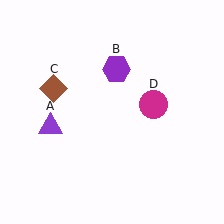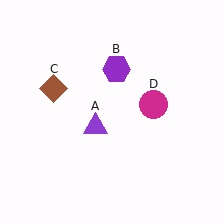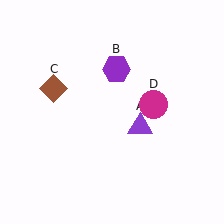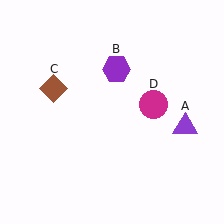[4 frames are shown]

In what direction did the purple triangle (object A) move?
The purple triangle (object A) moved right.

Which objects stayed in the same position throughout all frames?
Purple hexagon (object B) and brown diamond (object C) and magenta circle (object D) remained stationary.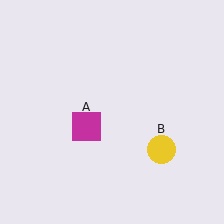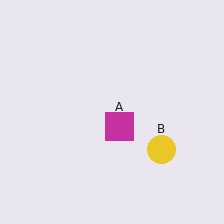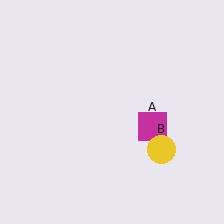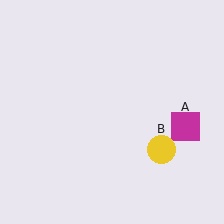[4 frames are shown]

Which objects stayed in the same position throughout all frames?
Yellow circle (object B) remained stationary.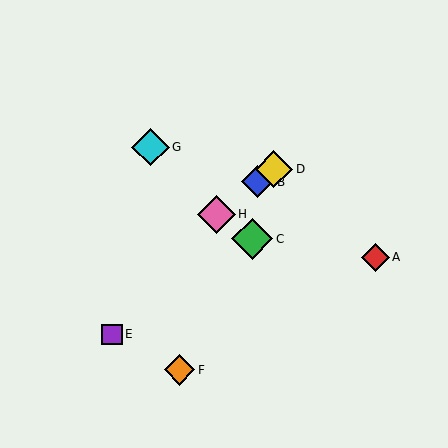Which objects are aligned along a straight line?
Objects B, D, H are aligned along a straight line.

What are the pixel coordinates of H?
Object H is at (216, 214).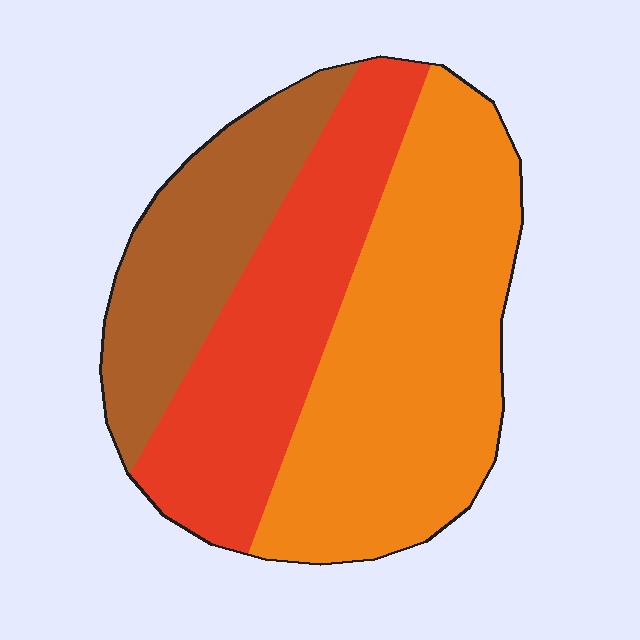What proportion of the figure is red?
Red takes up about one third (1/3) of the figure.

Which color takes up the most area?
Orange, at roughly 45%.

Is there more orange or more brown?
Orange.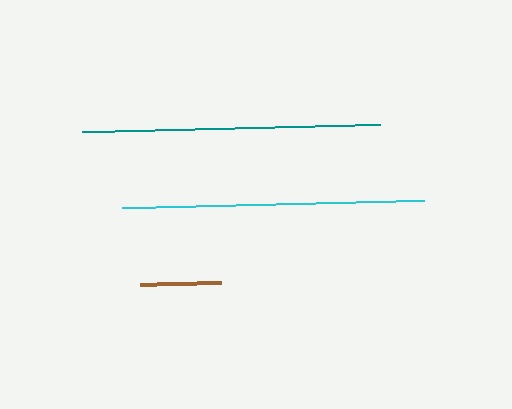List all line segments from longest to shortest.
From longest to shortest: cyan, teal, brown.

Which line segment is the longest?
The cyan line is the longest at approximately 302 pixels.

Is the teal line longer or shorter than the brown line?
The teal line is longer than the brown line.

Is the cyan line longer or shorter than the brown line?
The cyan line is longer than the brown line.